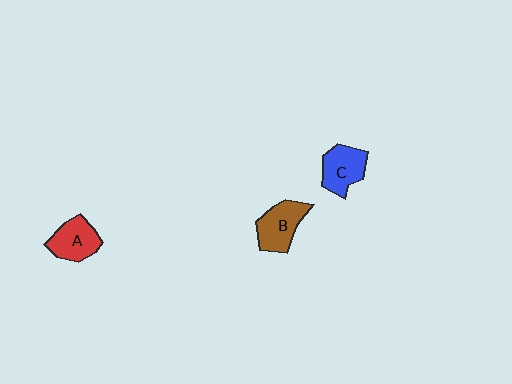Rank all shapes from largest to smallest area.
From largest to smallest: B (brown), C (blue), A (red).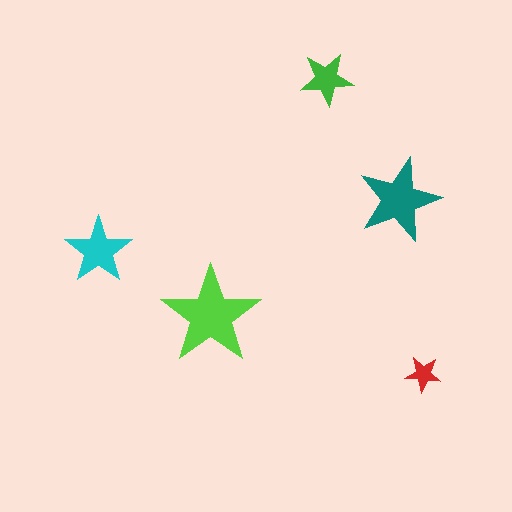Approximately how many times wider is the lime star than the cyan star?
About 1.5 times wider.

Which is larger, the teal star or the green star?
The teal one.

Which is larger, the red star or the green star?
The green one.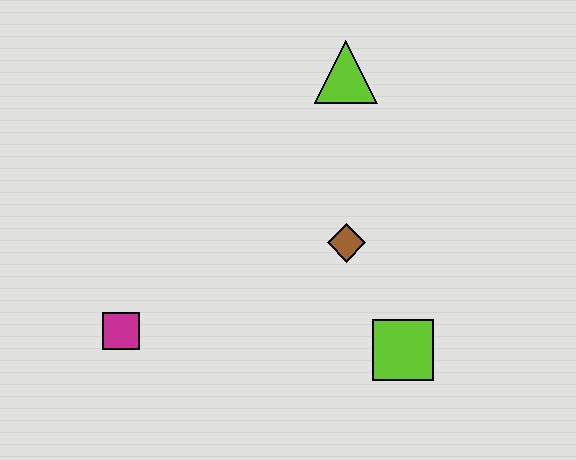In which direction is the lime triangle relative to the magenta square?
The lime triangle is above the magenta square.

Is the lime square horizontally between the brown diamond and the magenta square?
No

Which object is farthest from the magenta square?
The lime triangle is farthest from the magenta square.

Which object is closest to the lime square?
The brown diamond is closest to the lime square.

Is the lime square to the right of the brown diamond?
Yes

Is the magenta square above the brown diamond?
No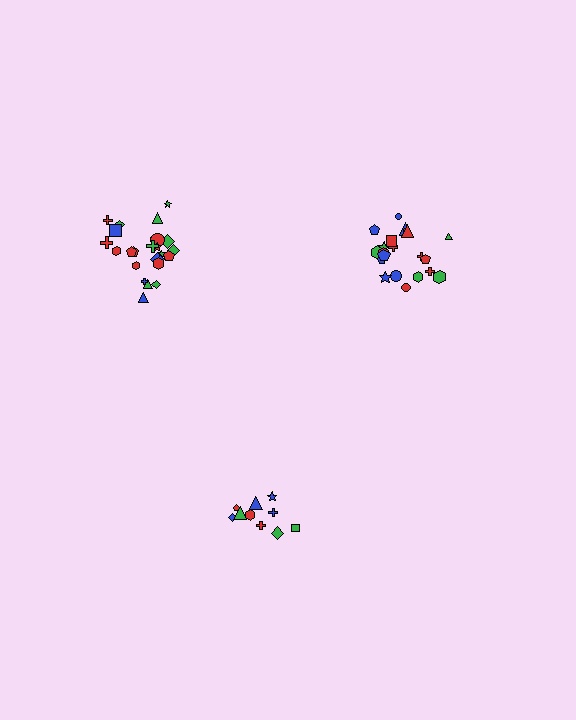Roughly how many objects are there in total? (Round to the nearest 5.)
Roughly 55 objects in total.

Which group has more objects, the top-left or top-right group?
The top-left group.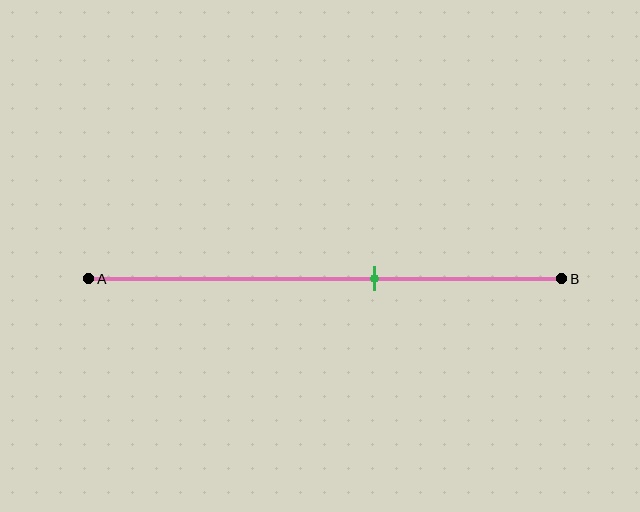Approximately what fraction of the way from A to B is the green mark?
The green mark is approximately 60% of the way from A to B.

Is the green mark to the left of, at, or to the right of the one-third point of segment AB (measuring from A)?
The green mark is to the right of the one-third point of segment AB.